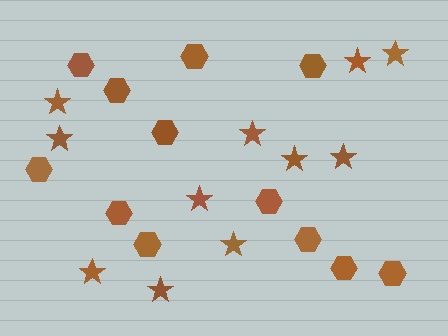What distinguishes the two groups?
There are 2 groups: one group of hexagons (12) and one group of stars (11).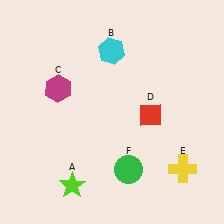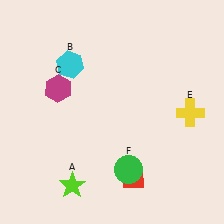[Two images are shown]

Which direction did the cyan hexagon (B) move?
The cyan hexagon (B) moved left.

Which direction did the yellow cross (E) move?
The yellow cross (E) moved up.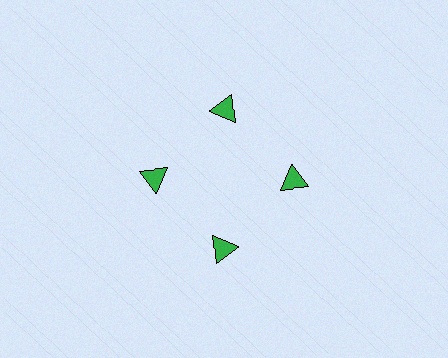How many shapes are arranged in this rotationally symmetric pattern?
There are 4 shapes, arranged in 4 groups of 1.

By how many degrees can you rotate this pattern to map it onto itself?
The pattern maps onto itself every 90 degrees of rotation.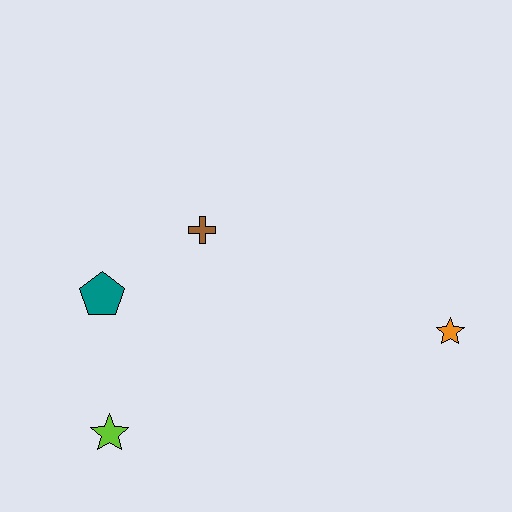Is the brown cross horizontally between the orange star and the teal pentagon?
Yes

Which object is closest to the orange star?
The brown cross is closest to the orange star.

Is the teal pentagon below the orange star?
No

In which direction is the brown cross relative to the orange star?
The brown cross is to the left of the orange star.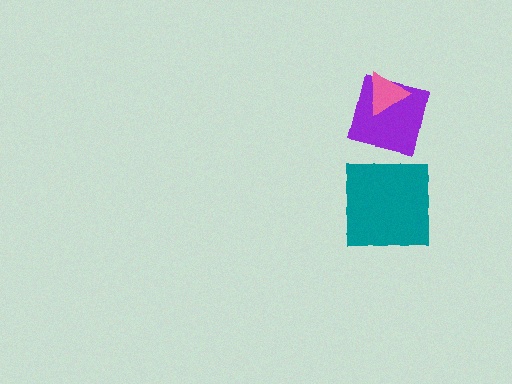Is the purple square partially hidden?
Yes, it is partially covered by another shape.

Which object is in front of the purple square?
The pink triangle is in front of the purple square.